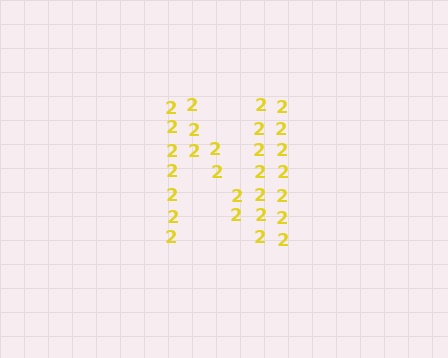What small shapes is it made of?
It is made of small digit 2's.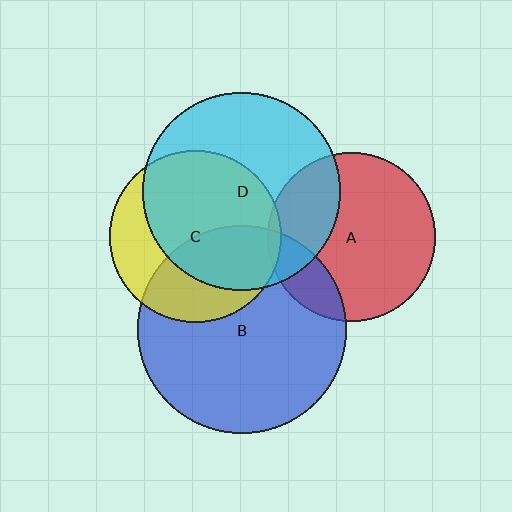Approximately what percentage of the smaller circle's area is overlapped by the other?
Approximately 5%.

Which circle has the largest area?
Circle B (blue).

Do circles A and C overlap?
Yes.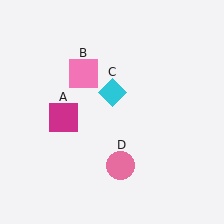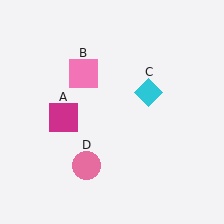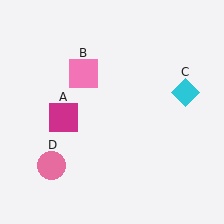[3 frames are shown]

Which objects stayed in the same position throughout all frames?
Magenta square (object A) and pink square (object B) remained stationary.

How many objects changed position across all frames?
2 objects changed position: cyan diamond (object C), pink circle (object D).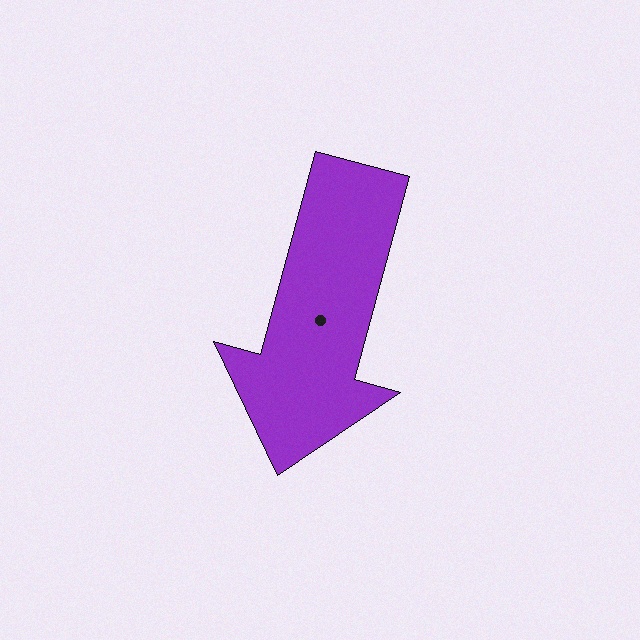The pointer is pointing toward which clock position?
Roughly 7 o'clock.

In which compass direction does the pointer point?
South.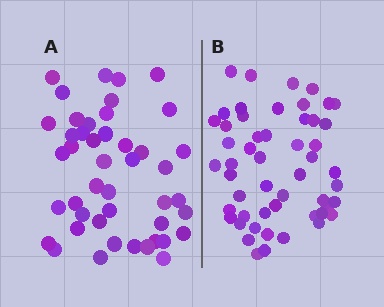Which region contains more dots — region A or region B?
Region B (the right region) has more dots.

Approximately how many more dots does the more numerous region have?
Region B has roughly 8 or so more dots than region A.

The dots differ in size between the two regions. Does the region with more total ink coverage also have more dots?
No. Region A has more total ink coverage because its dots are larger, but region B actually contains more individual dots. Total area can be misleading — the number of items is what matters here.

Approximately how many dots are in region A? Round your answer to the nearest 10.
About 40 dots. (The exact count is 45, which rounds to 40.)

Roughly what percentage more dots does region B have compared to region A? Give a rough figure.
About 15% more.